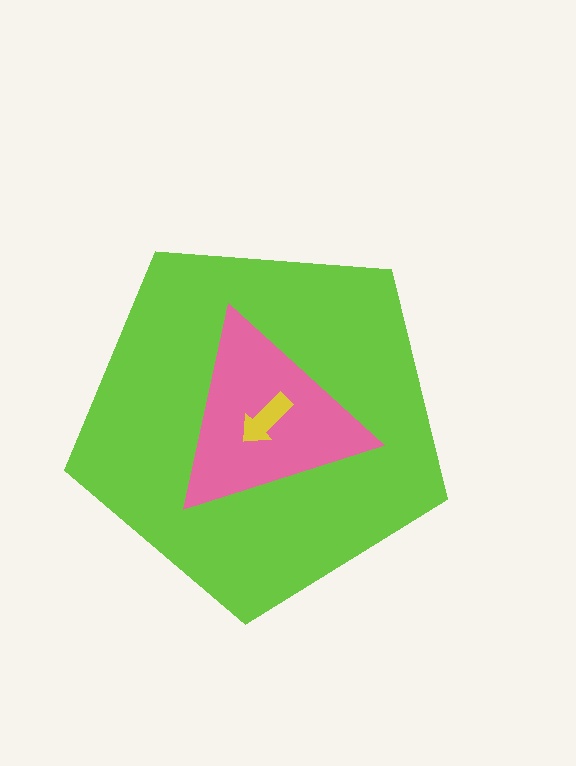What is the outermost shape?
The lime pentagon.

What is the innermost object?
The yellow arrow.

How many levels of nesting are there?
3.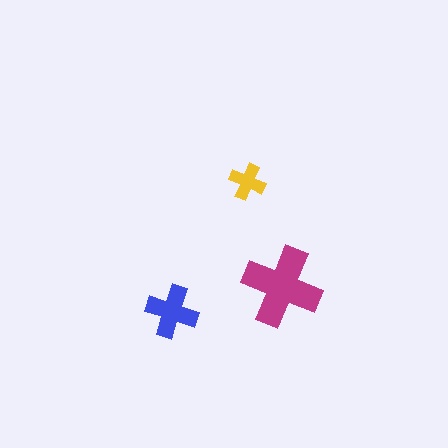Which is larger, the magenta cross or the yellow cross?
The magenta one.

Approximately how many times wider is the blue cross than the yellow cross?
About 1.5 times wider.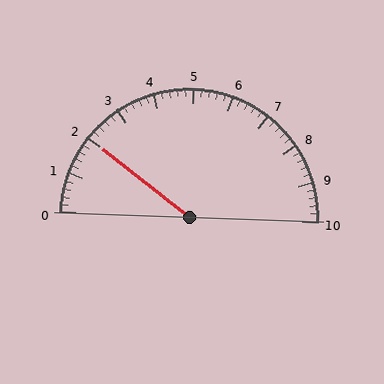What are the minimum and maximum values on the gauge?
The gauge ranges from 0 to 10.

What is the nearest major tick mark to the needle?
The nearest major tick mark is 2.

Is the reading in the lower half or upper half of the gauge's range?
The reading is in the lower half of the range (0 to 10).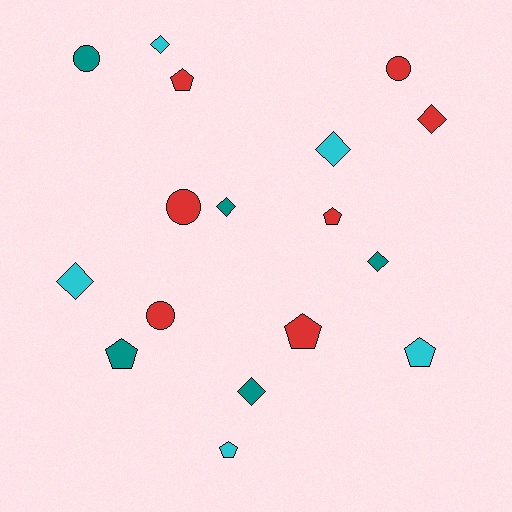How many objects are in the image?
There are 17 objects.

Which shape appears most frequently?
Diamond, with 7 objects.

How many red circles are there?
There are 3 red circles.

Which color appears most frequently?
Red, with 7 objects.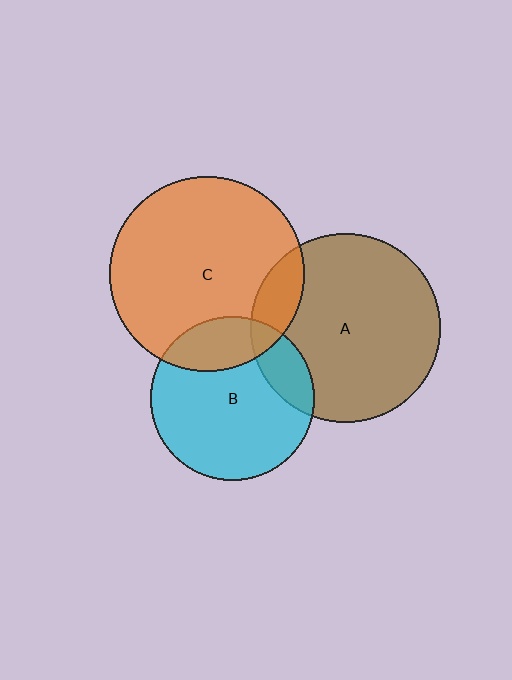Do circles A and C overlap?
Yes.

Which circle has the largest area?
Circle C (orange).